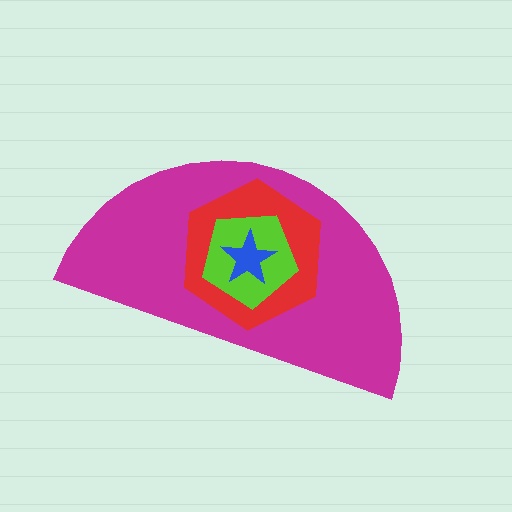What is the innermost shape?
The blue star.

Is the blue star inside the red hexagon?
Yes.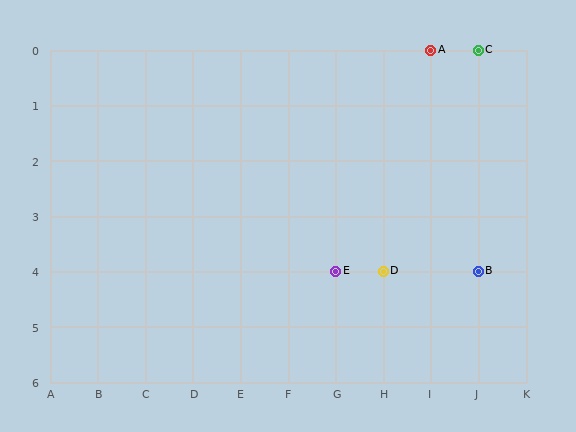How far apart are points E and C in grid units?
Points E and C are 3 columns and 4 rows apart (about 5.0 grid units diagonally).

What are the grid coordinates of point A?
Point A is at grid coordinates (I, 0).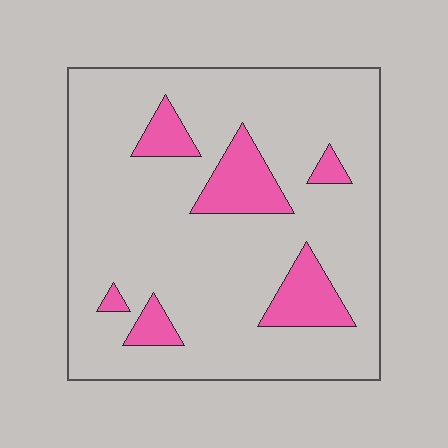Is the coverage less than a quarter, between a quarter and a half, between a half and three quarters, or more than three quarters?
Less than a quarter.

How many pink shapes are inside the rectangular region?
6.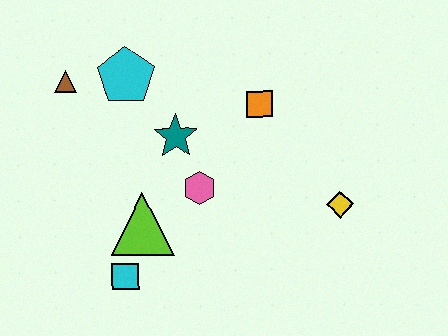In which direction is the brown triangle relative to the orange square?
The brown triangle is to the left of the orange square.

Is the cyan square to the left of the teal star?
Yes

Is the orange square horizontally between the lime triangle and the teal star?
No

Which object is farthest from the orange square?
The cyan square is farthest from the orange square.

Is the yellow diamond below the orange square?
Yes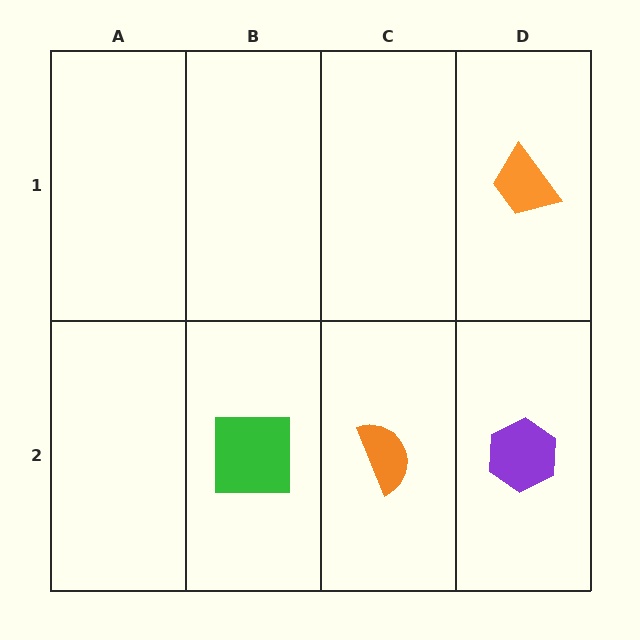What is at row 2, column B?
A green square.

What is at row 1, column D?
An orange trapezoid.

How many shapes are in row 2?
3 shapes.